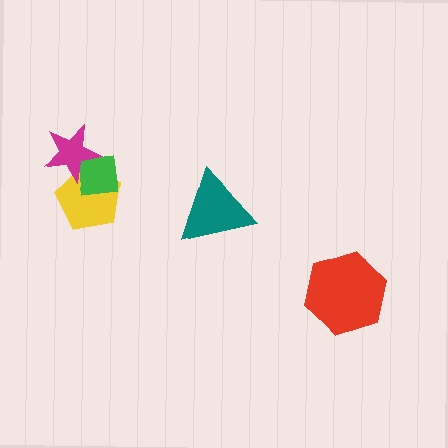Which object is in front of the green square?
The magenta star is in front of the green square.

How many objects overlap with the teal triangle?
0 objects overlap with the teal triangle.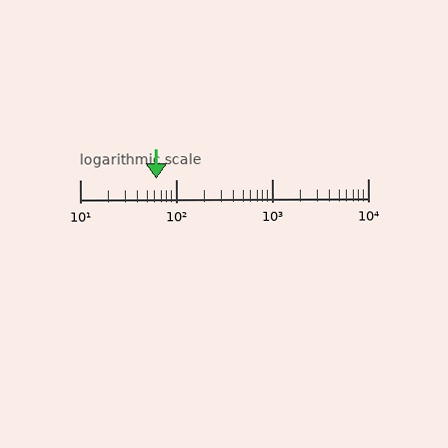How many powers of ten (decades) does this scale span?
The scale spans 3 decades, from 10 to 10000.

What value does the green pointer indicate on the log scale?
The pointer indicates approximately 62.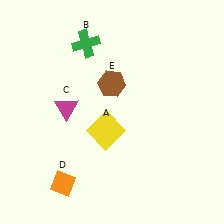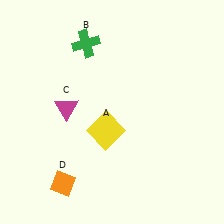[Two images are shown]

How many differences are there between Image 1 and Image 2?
There is 1 difference between the two images.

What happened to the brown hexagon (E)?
The brown hexagon (E) was removed in Image 2. It was in the top-left area of Image 1.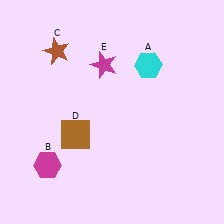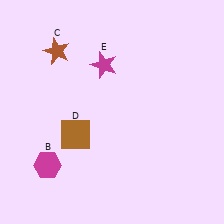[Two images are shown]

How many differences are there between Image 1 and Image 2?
There is 1 difference between the two images.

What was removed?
The cyan hexagon (A) was removed in Image 2.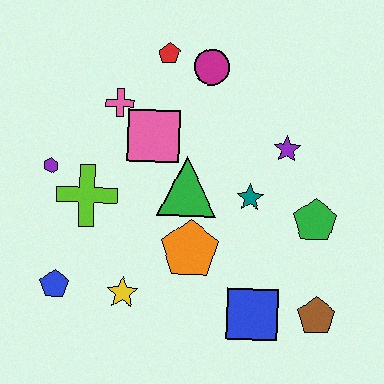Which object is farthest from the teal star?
The blue pentagon is farthest from the teal star.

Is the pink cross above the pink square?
Yes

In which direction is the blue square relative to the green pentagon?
The blue square is below the green pentagon.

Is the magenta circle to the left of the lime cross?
No